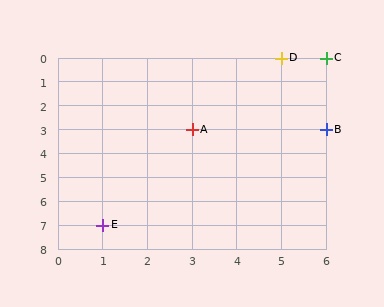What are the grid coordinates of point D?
Point D is at grid coordinates (5, 0).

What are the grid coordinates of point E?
Point E is at grid coordinates (1, 7).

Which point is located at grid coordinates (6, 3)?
Point B is at (6, 3).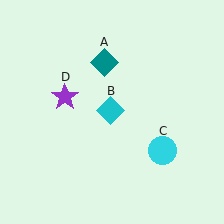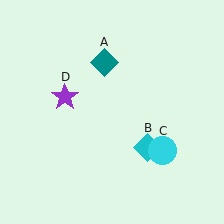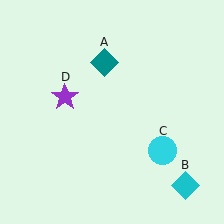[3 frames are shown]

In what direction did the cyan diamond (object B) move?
The cyan diamond (object B) moved down and to the right.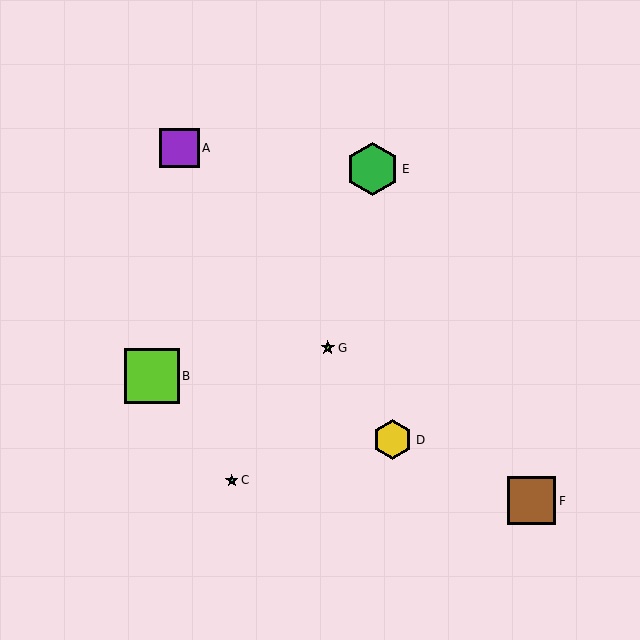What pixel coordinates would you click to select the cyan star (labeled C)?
Click at (232, 480) to select the cyan star C.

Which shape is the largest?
The lime square (labeled B) is the largest.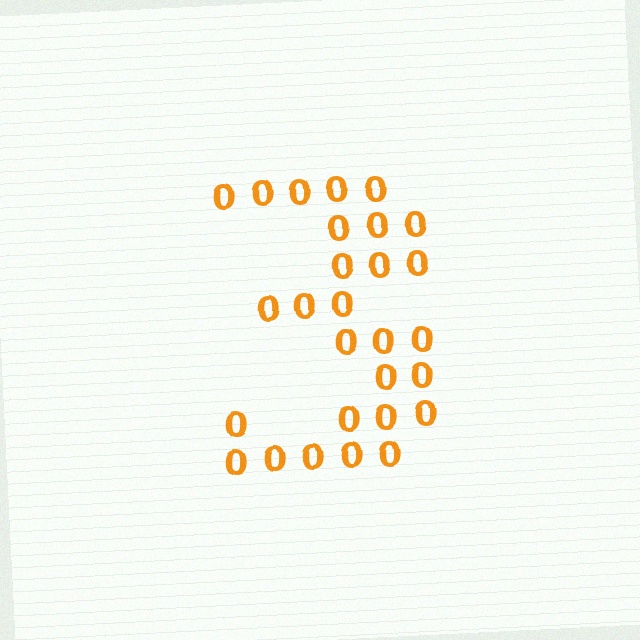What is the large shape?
The large shape is the digit 3.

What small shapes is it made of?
It is made of small digit 0's.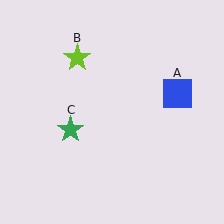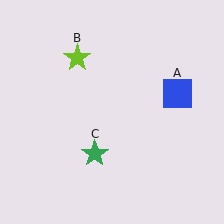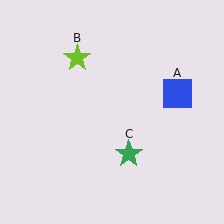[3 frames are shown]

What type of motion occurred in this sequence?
The green star (object C) rotated counterclockwise around the center of the scene.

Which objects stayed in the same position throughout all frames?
Blue square (object A) and lime star (object B) remained stationary.